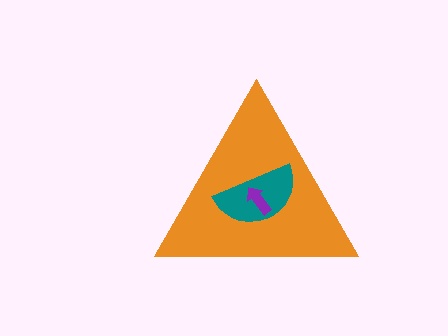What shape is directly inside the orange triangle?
The teal semicircle.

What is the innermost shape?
The purple arrow.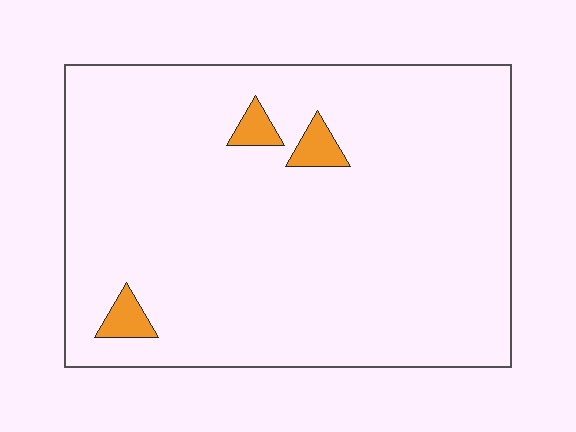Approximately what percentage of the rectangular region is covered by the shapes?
Approximately 5%.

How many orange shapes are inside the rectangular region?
3.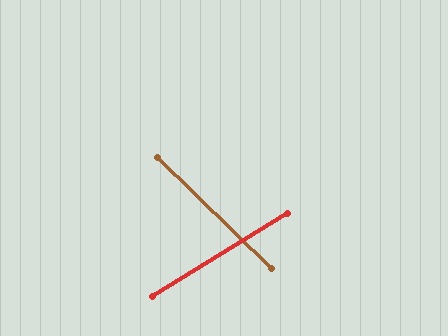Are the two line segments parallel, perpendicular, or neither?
Neither parallel nor perpendicular — they differ by about 76°.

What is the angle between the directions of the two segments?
Approximately 76 degrees.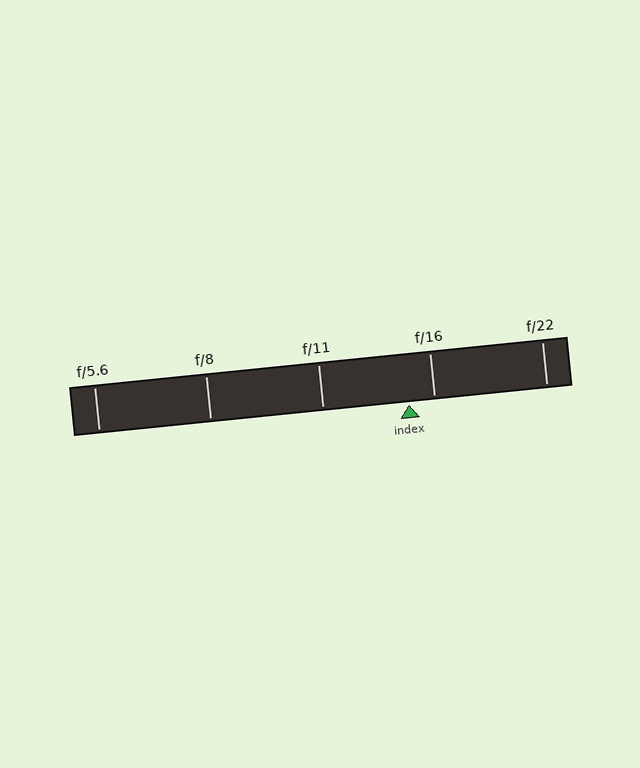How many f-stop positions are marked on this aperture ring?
There are 5 f-stop positions marked.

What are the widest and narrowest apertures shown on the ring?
The widest aperture shown is f/5.6 and the narrowest is f/22.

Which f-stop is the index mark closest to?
The index mark is closest to f/16.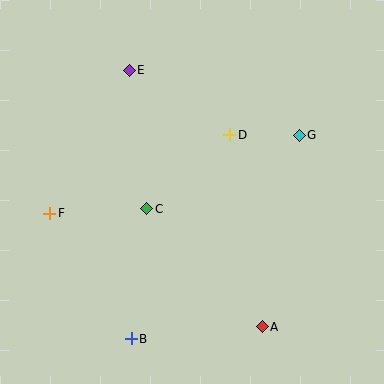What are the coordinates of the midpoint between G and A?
The midpoint between G and A is at (281, 231).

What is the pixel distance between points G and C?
The distance between G and C is 169 pixels.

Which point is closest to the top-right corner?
Point G is closest to the top-right corner.